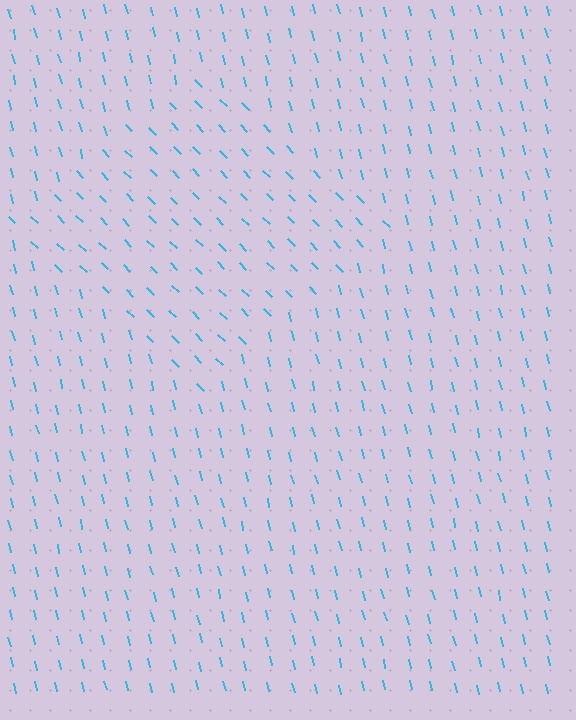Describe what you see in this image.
The image is filled with small cyan line segments. A diamond region in the image has lines oriented differently from the surrounding lines, creating a visible texture boundary.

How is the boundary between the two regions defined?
The boundary is defined purely by a change in line orientation (approximately 31 degrees difference). All lines are the same color and thickness.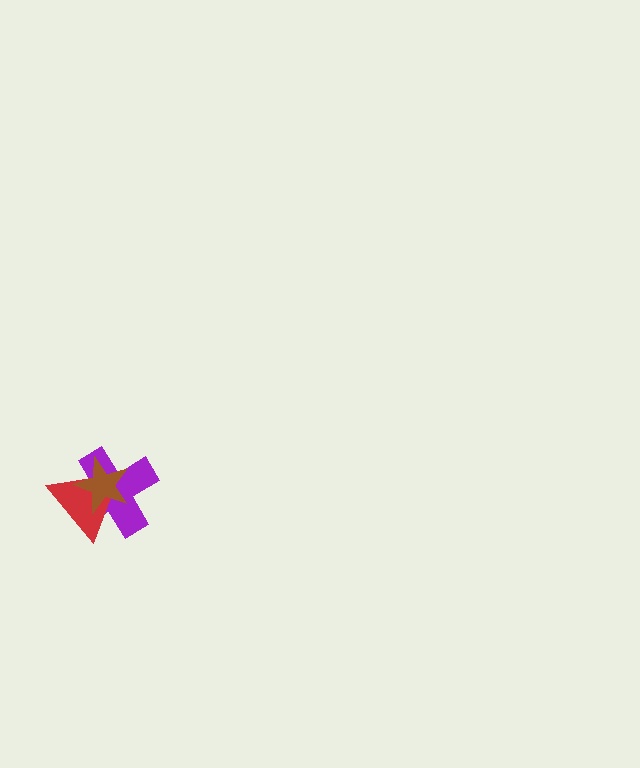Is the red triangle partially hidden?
Yes, it is partially covered by another shape.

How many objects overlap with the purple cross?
2 objects overlap with the purple cross.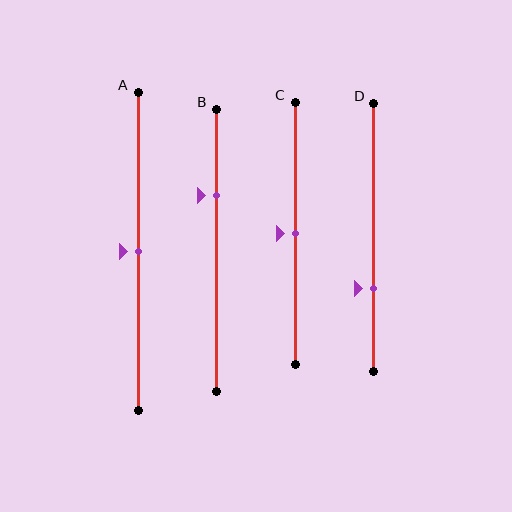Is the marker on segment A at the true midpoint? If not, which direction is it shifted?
Yes, the marker on segment A is at the true midpoint.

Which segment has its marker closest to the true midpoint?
Segment A has its marker closest to the true midpoint.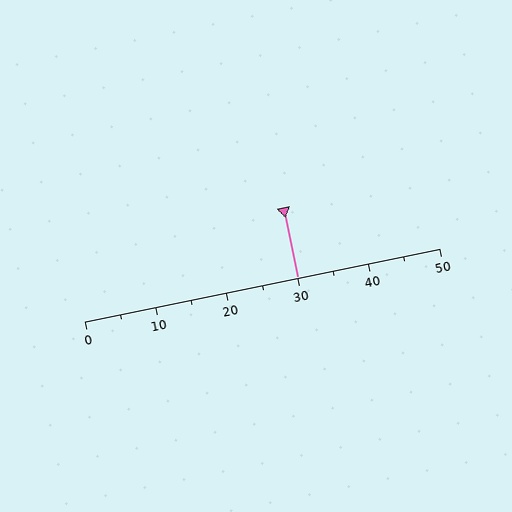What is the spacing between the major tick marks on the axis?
The major ticks are spaced 10 apart.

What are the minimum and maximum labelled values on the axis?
The axis runs from 0 to 50.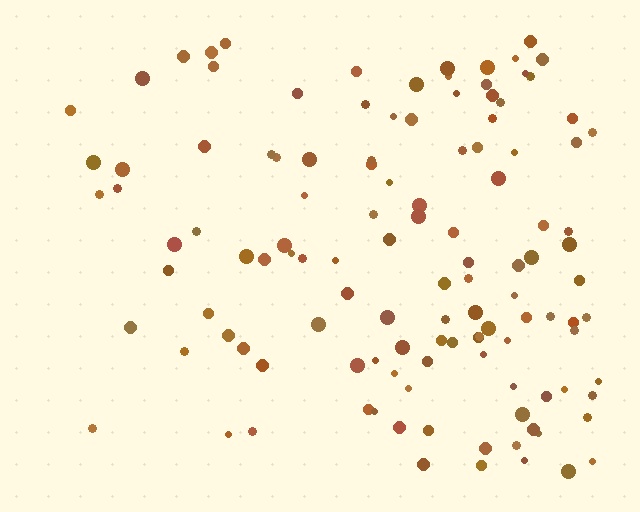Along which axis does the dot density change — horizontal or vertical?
Horizontal.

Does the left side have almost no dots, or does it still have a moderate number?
Still a moderate number, just noticeably fewer than the right.